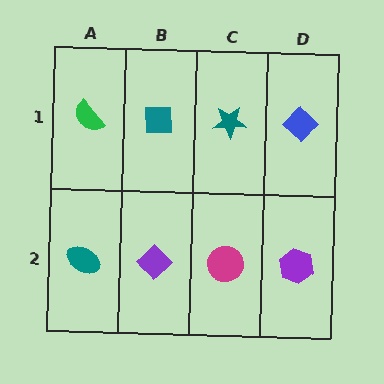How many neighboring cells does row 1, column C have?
3.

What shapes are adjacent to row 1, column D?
A purple hexagon (row 2, column D), a teal star (row 1, column C).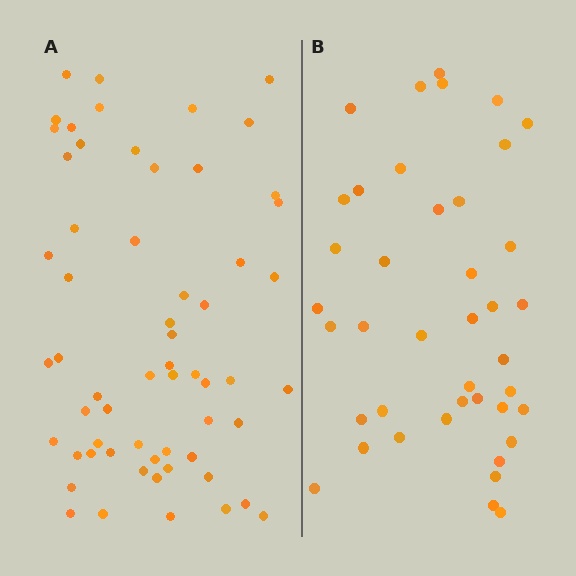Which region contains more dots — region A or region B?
Region A (the left region) has more dots.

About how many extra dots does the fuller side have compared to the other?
Region A has approximately 20 more dots than region B.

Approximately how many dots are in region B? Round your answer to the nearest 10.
About 40 dots. (The exact count is 41, which rounds to 40.)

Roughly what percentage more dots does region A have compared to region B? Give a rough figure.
About 45% more.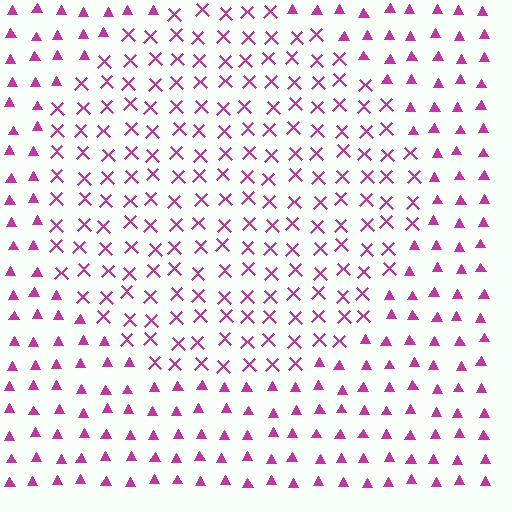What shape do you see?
I see a circle.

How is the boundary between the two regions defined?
The boundary is defined by a change in element shape: X marks inside vs. triangles outside. All elements share the same color and spacing.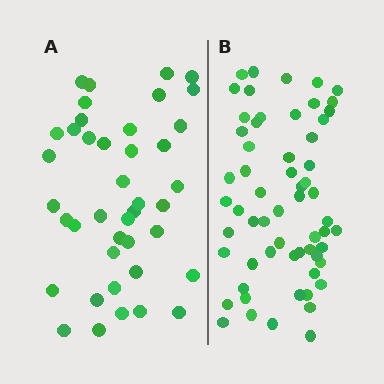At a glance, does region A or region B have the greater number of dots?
Region B (the right region) has more dots.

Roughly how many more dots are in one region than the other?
Region B has approximately 20 more dots than region A.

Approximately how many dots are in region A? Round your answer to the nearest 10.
About 40 dots. (The exact count is 41, which rounds to 40.)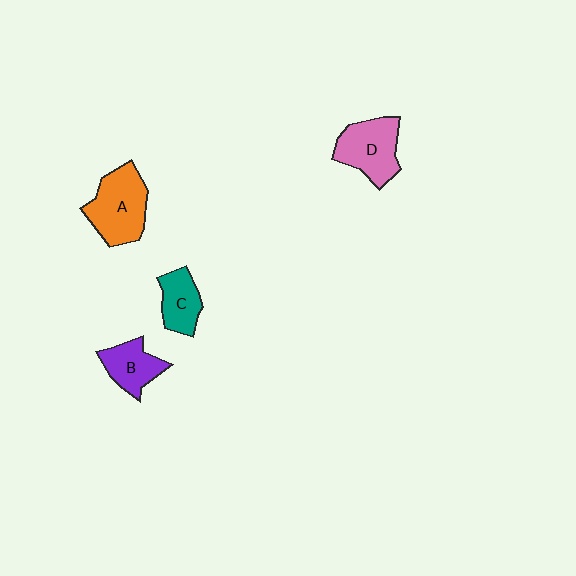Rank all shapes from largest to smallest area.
From largest to smallest: A (orange), D (pink), B (purple), C (teal).